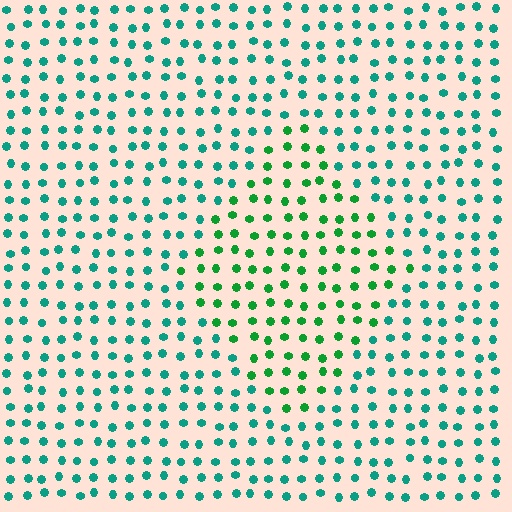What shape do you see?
I see a diamond.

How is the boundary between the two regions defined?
The boundary is defined purely by a slight shift in hue (about 35 degrees). Spacing, size, and orientation are identical on both sides.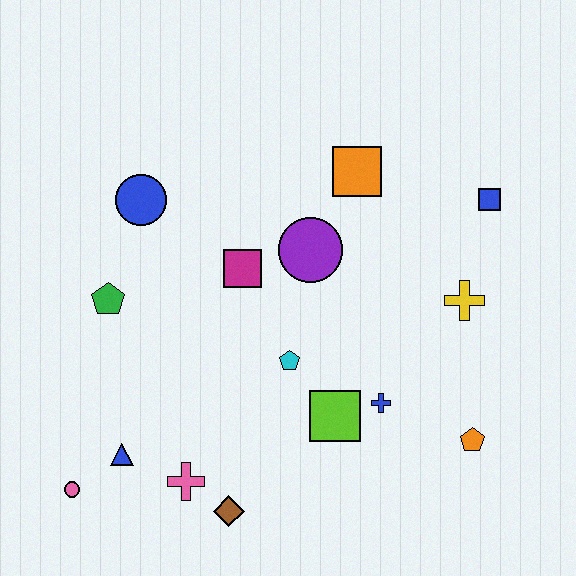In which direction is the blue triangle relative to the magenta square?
The blue triangle is below the magenta square.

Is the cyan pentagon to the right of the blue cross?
No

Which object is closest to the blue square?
The yellow cross is closest to the blue square.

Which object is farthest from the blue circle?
The orange pentagon is farthest from the blue circle.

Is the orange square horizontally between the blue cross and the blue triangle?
Yes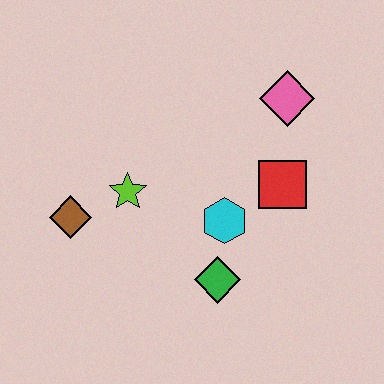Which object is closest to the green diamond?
The cyan hexagon is closest to the green diamond.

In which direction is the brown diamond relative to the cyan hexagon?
The brown diamond is to the left of the cyan hexagon.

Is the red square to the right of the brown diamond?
Yes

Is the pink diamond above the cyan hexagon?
Yes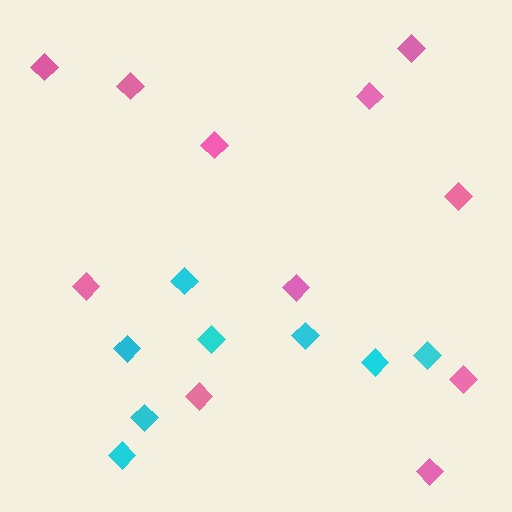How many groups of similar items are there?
There are 2 groups: one group of pink diamonds (11) and one group of cyan diamonds (8).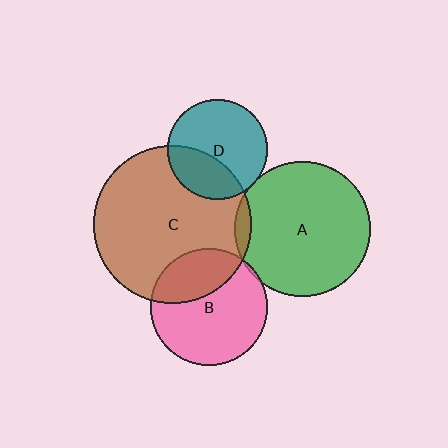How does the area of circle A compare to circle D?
Approximately 1.9 times.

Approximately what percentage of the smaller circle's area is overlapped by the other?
Approximately 35%.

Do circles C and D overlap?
Yes.